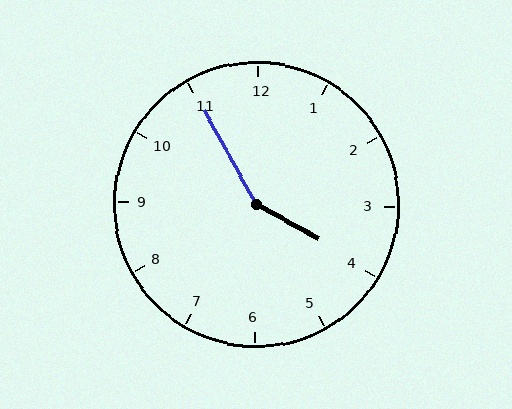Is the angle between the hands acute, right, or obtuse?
It is obtuse.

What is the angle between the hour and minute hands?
Approximately 148 degrees.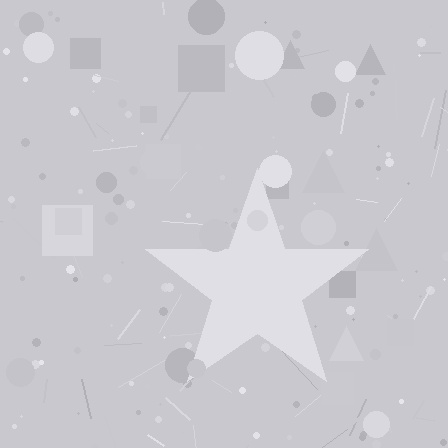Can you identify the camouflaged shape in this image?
The camouflaged shape is a star.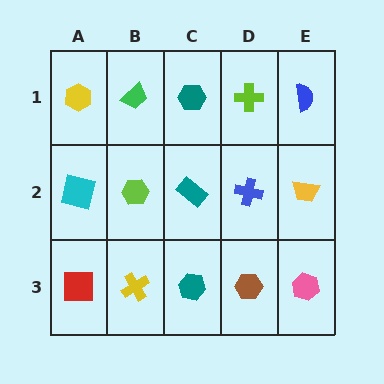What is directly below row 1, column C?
A teal rectangle.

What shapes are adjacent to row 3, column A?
A cyan square (row 2, column A), a yellow cross (row 3, column B).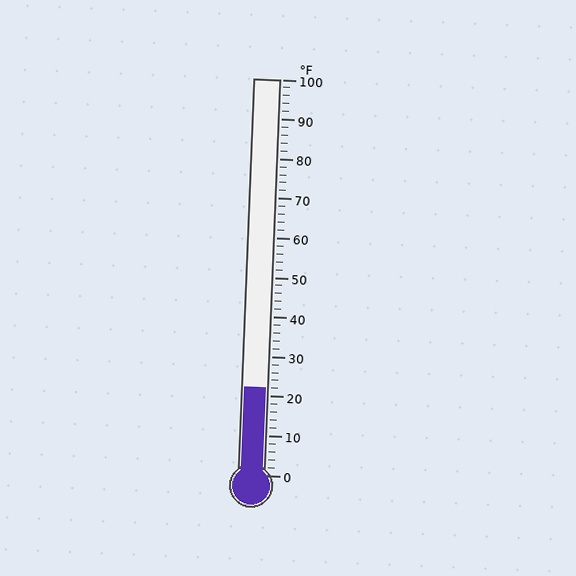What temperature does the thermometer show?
The thermometer shows approximately 22°F.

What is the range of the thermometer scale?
The thermometer scale ranges from 0°F to 100°F.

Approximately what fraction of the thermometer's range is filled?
The thermometer is filled to approximately 20% of its range.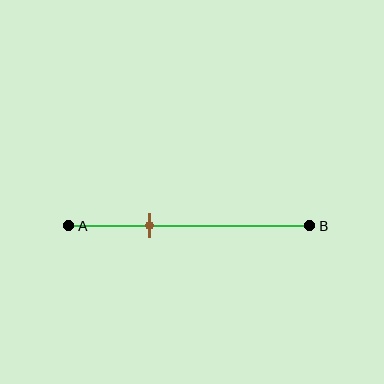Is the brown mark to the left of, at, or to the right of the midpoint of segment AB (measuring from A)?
The brown mark is to the left of the midpoint of segment AB.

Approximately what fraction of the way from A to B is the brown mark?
The brown mark is approximately 35% of the way from A to B.